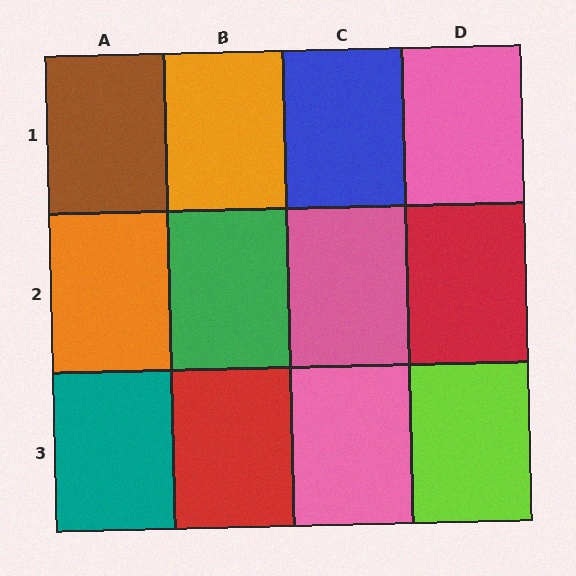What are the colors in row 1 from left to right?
Brown, orange, blue, pink.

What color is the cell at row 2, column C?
Pink.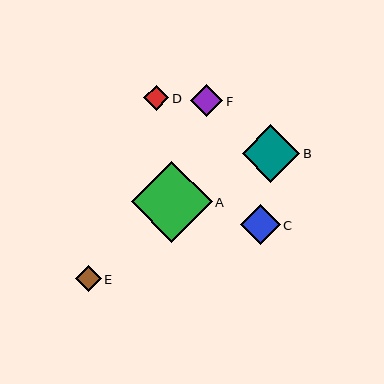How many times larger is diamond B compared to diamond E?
Diamond B is approximately 2.2 times the size of diamond E.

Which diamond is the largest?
Diamond A is the largest with a size of approximately 80 pixels.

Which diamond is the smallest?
Diamond D is the smallest with a size of approximately 25 pixels.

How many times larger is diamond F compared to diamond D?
Diamond F is approximately 1.3 times the size of diamond D.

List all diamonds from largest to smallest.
From largest to smallest: A, B, C, F, E, D.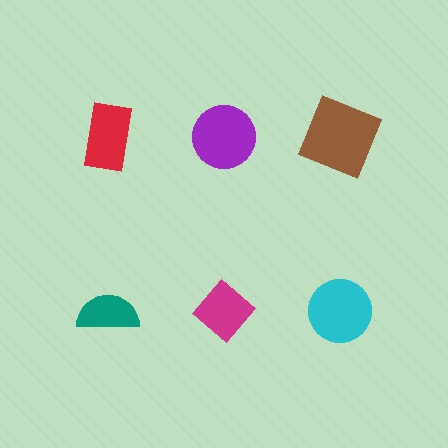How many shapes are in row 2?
3 shapes.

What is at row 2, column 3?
A cyan circle.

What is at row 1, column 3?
A brown square.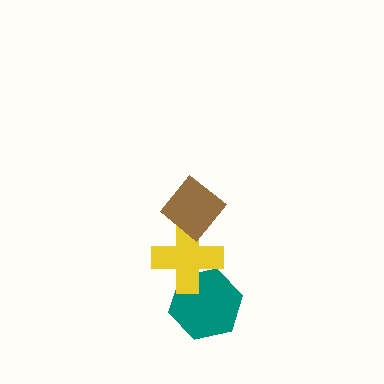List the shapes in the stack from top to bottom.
From top to bottom: the brown diamond, the yellow cross, the teal hexagon.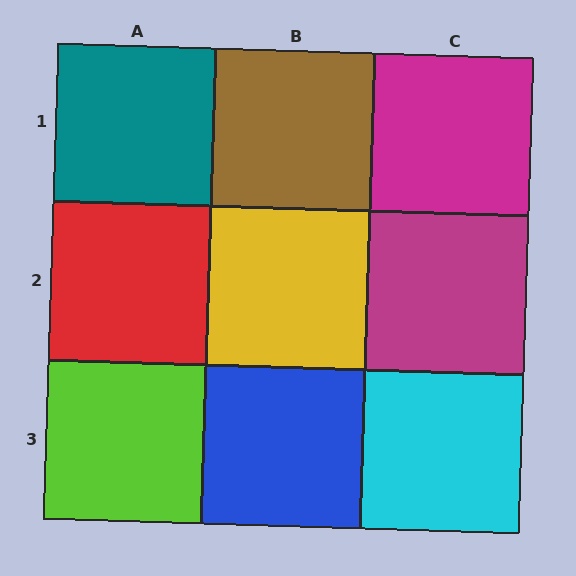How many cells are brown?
1 cell is brown.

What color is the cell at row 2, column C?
Magenta.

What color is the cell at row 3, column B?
Blue.